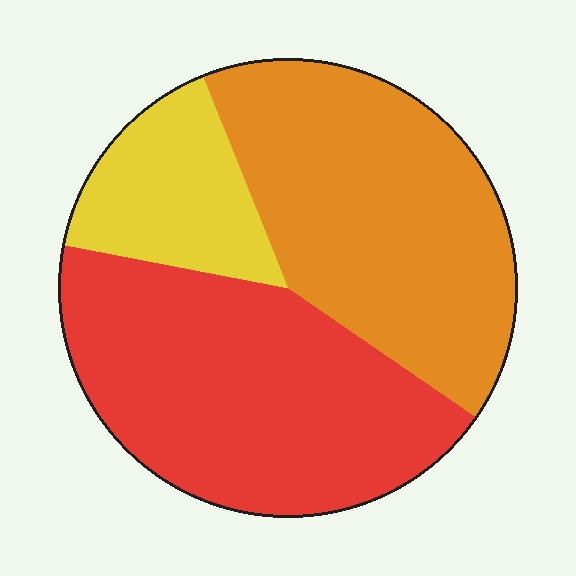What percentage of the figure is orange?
Orange takes up between a quarter and a half of the figure.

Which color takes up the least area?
Yellow, at roughly 15%.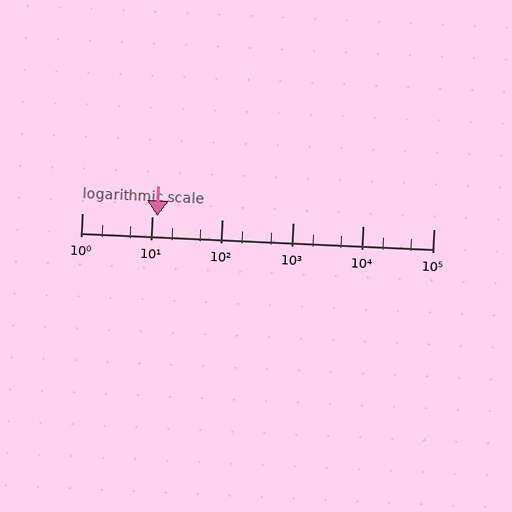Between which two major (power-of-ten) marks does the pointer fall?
The pointer is between 10 and 100.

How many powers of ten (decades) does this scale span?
The scale spans 5 decades, from 1 to 100000.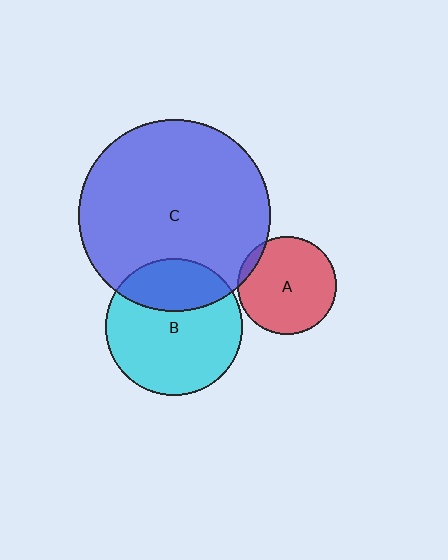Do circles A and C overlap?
Yes.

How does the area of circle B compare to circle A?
Approximately 2.0 times.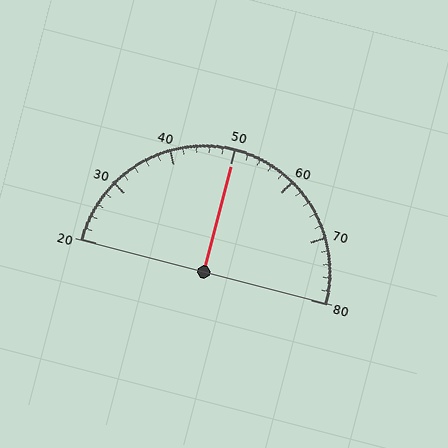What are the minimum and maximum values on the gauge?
The gauge ranges from 20 to 80.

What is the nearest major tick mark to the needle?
The nearest major tick mark is 50.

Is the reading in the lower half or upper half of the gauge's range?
The reading is in the upper half of the range (20 to 80).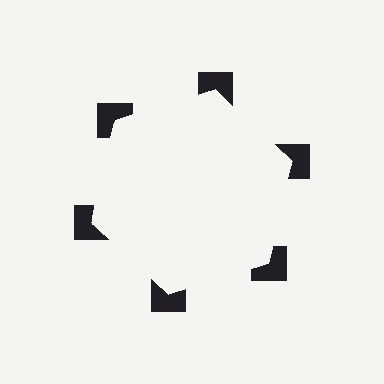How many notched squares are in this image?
There are 6 — one at each vertex of the illusory hexagon.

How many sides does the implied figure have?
6 sides.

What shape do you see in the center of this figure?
An illusory hexagon — its edges are inferred from the aligned wedge cuts in the notched squares, not physically drawn.